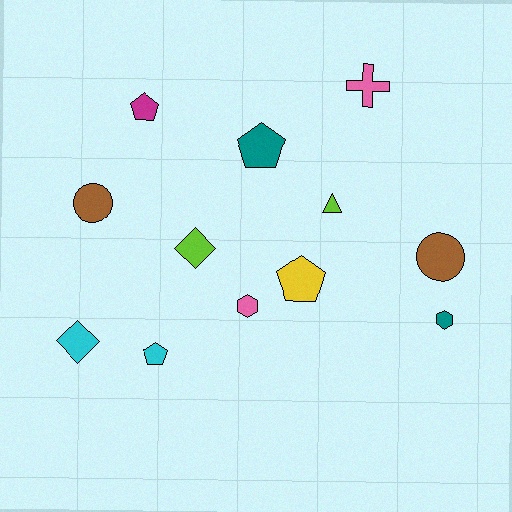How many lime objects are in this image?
There are 2 lime objects.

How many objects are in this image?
There are 12 objects.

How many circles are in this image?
There are 2 circles.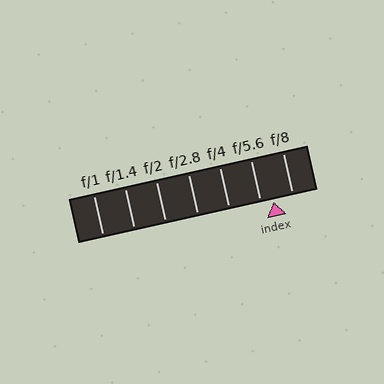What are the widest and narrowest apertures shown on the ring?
The widest aperture shown is f/1 and the narrowest is f/8.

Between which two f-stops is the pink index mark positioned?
The index mark is between f/5.6 and f/8.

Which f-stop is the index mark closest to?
The index mark is closest to f/5.6.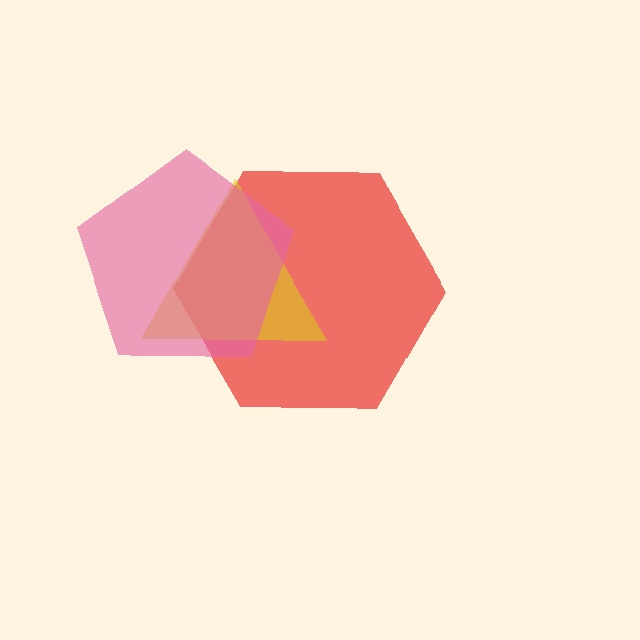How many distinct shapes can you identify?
There are 3 distinct shapes: a red hexagon, a yellow triangle, a pink pentagon.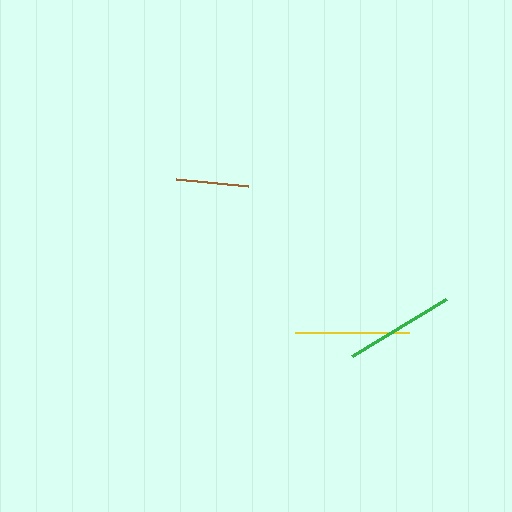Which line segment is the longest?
The yellow line is the longest at approximately 115 pixels.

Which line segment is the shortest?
The brown line is the shortest at approximately 72 pixels.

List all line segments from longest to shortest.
From longest to shortest: yellow, green, brown.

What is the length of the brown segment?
The brown segment is approximately 72 pixels long.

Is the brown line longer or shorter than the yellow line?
The yellow line is longer than the brown line.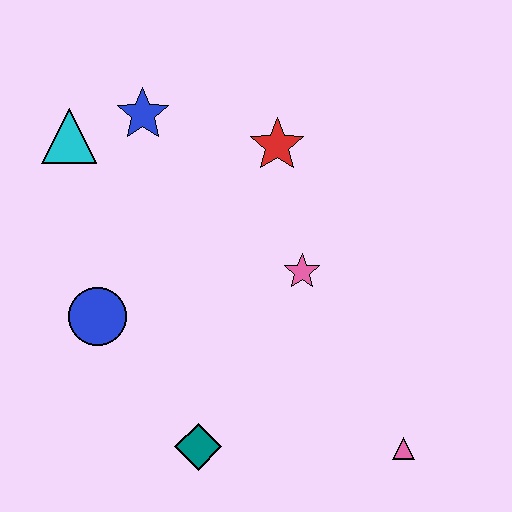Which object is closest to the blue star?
The cyan triangle is closest to the blue star.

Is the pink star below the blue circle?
No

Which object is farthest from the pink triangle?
The cyan triangle is farthest from the pink triangle.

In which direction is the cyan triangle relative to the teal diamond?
The cyan triangle is above the teal diamond.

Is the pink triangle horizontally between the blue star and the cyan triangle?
No